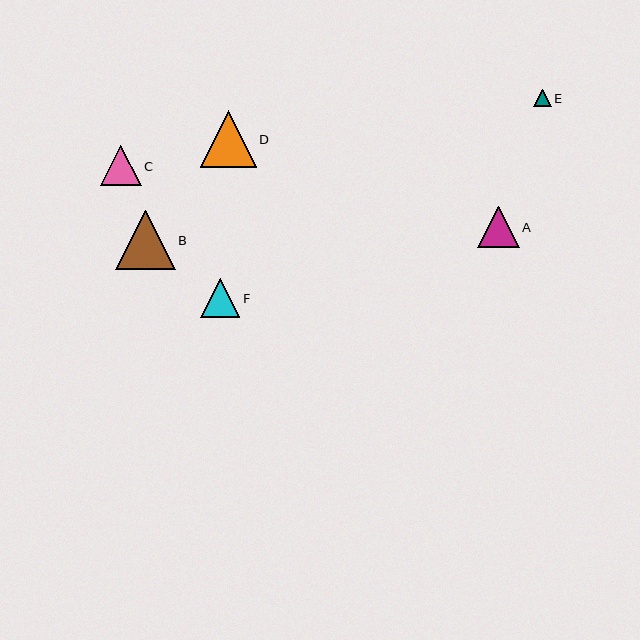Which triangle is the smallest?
Triangle E is the smallest with a size of approximately 18 pixels.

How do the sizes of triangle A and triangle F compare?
Triangle A and triangle F are approximately the same size.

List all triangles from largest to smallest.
From largest to smallest: B, D, A, C, F, E.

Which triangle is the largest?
Triangle B is the largest with a size of approximately 60 pixels.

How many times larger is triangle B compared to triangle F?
Triangle B is approximately 1.5 times the size of triangle F.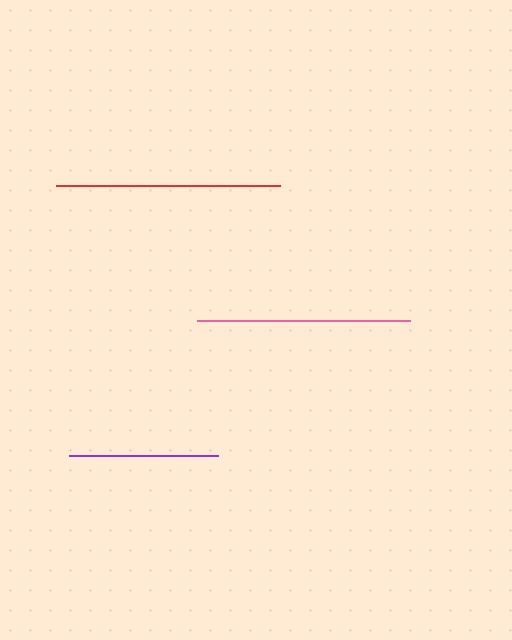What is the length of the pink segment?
The pink segment is approximately 213 pixels long.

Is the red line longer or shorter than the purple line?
The red line is longer than the purple line.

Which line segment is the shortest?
The purple line is the shortest at approximately 148 pixels.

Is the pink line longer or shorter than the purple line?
The pink line is longer than the purple line.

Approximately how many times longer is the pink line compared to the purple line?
The pink line is approximately 1.4 times the length of the purple line.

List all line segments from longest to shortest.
From longest to shortest: red, pink, purple.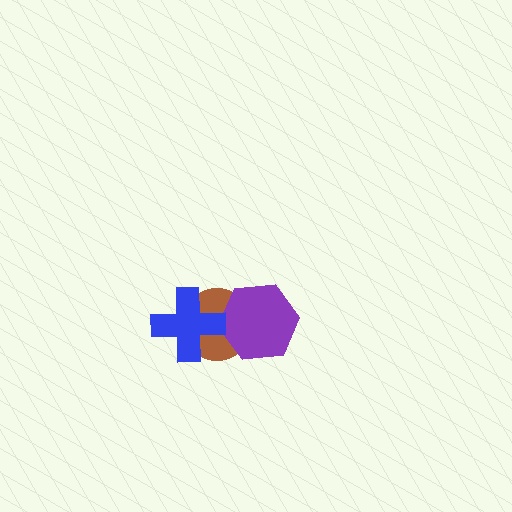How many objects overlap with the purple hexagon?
1 object overlaps with the purple hexagon.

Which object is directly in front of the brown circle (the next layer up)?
The purple hexagon is directly in front of the brown circle.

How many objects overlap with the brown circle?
2 objects overlap with the brown circle.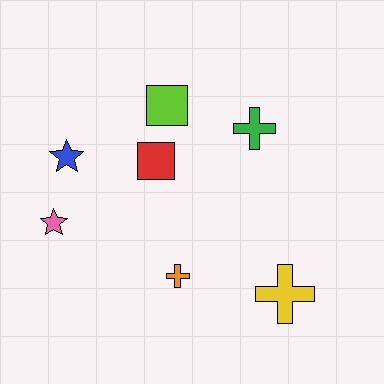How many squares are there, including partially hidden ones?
There are 2 squares.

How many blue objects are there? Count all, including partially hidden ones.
There is 1 blue object.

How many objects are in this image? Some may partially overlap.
There are 7 objects.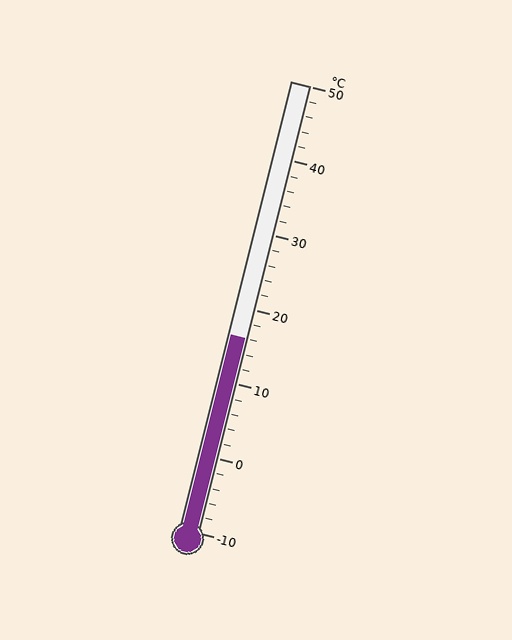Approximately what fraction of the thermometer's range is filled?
The thermometer is filled to approximately 45% of its range.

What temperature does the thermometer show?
The thermometer shows approximately 16°C.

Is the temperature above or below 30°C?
The temperature is below 30°C.